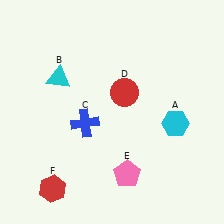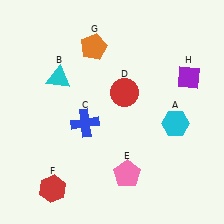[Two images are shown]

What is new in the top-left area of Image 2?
An orange pentagon (G) was added in the top-left area of Image 2.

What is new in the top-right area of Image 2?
A purple diamond (H) was added in the top-right area of Image 2.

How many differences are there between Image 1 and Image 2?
There are 2 differences between the two images.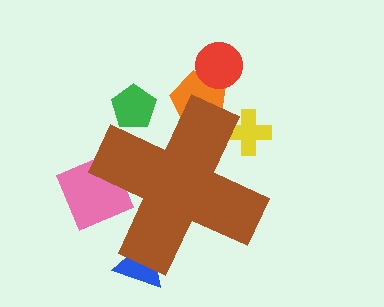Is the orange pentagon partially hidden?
Yes, the orange pentagon is partially hidden behind the brown cross.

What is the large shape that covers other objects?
A brown cross.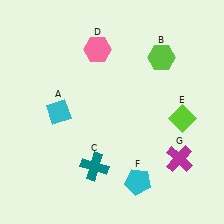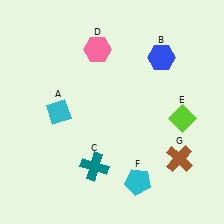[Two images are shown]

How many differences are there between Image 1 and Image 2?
There are 2 differences between the two images.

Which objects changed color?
B changed from lime to blue. G changed from magenta to brown.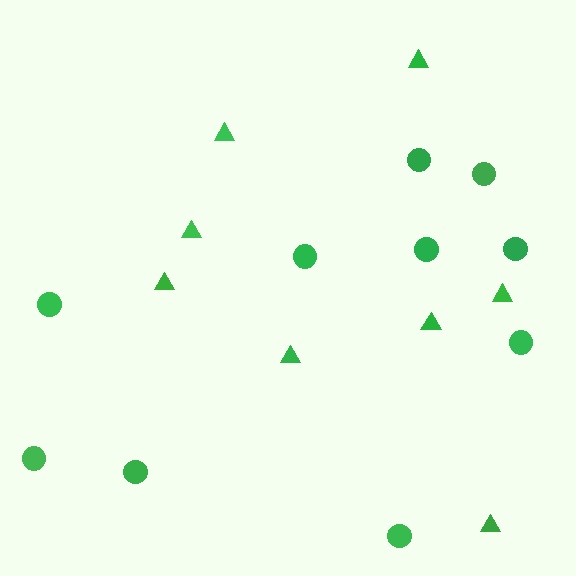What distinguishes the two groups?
There are 2 groups: one group of circles (10) and one group of triangles (8).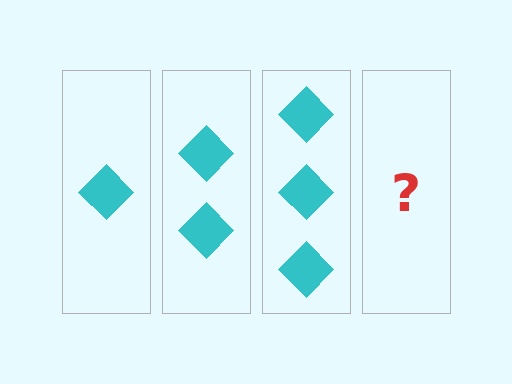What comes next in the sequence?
The next element should be 4 diamonds.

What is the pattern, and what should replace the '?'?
The pattern is that each step adds one more diamond. The '?' should be 4 diamonds.